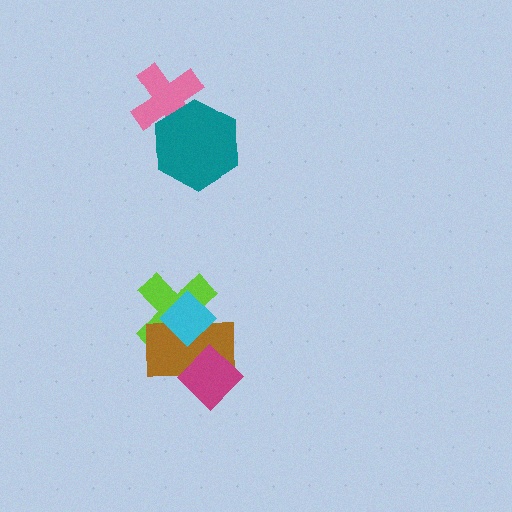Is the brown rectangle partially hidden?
Yes, it is partially covered by another shape.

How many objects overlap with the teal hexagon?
1 object overlaps with the teal hexagon.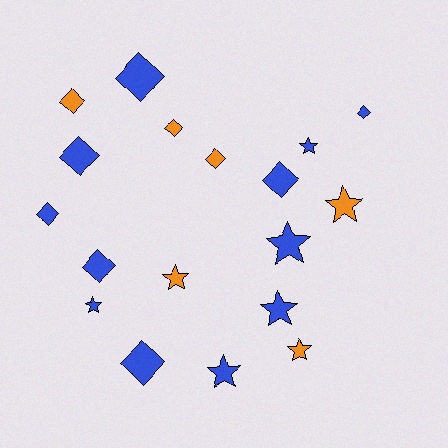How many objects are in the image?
There are 18 objects.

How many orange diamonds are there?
There are 3 orange diamonds.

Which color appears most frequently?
Blue, with 12 objects.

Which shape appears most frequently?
Diamond, with 10 objects.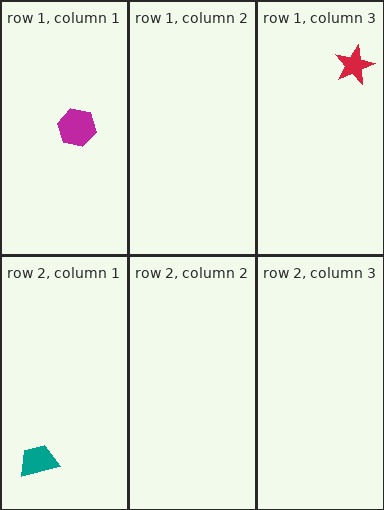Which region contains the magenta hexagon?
The row 1, column 1 region.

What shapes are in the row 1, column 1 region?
The magenta hexagon.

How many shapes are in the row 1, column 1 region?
1.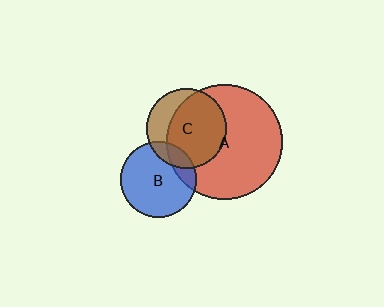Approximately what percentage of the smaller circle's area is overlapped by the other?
Approximately 15%.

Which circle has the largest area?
Circle A (red).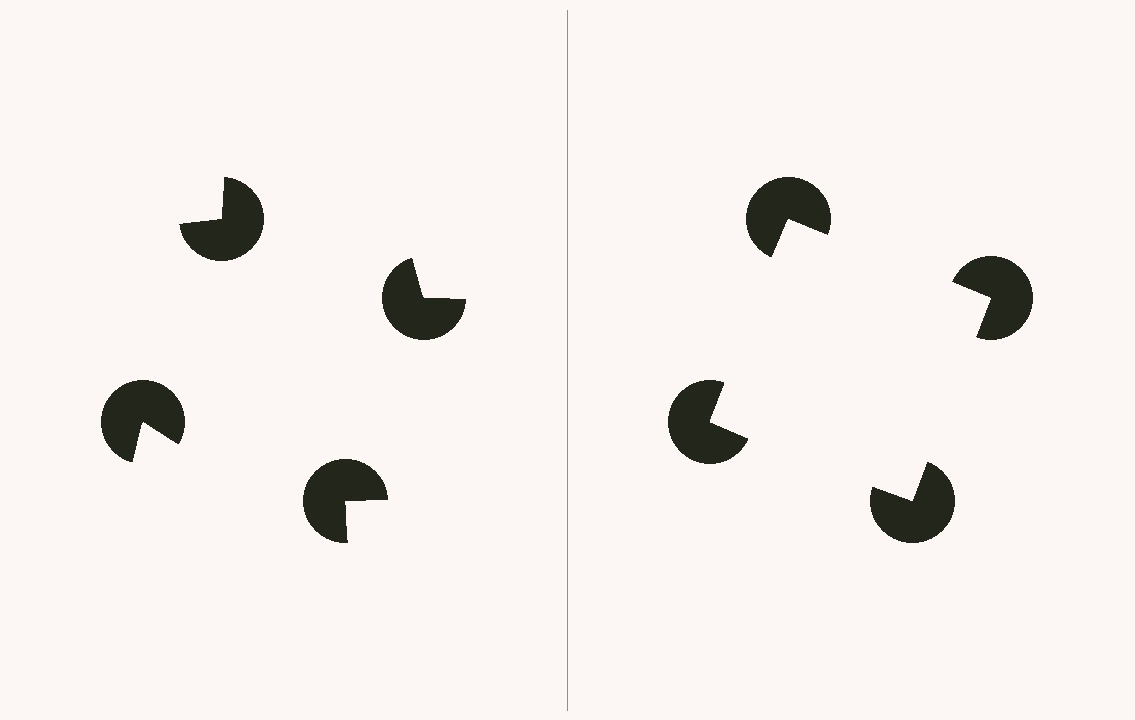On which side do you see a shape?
An illusory square appears on the right side. On the left side the wedge cuts are rotated, so no coherent shape forms.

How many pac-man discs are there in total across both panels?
8 — 4 on each side.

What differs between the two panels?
The pac-man discs are positioned identically on both sides; only the wedge orientations differ. On the right they align to a square; on the left they are misaligned.